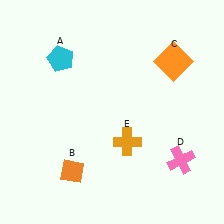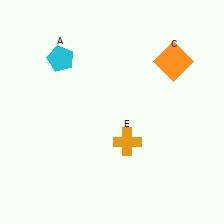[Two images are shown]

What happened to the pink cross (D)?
The pink cross (D) was removed in Image 2. It was in the bottom-right area of Image 1.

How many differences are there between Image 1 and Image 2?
There are 2 differences between the two images.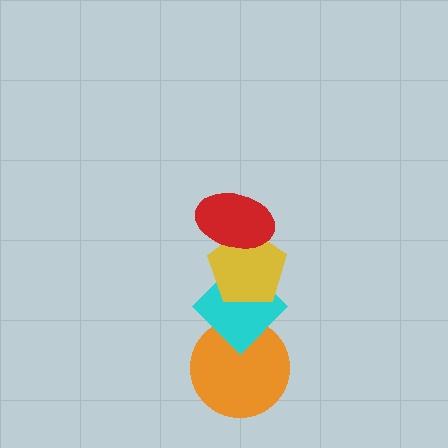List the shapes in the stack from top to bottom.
From top to bottom: the red ellipse, the yellow pentagon, the cyan diamond, the orange circle.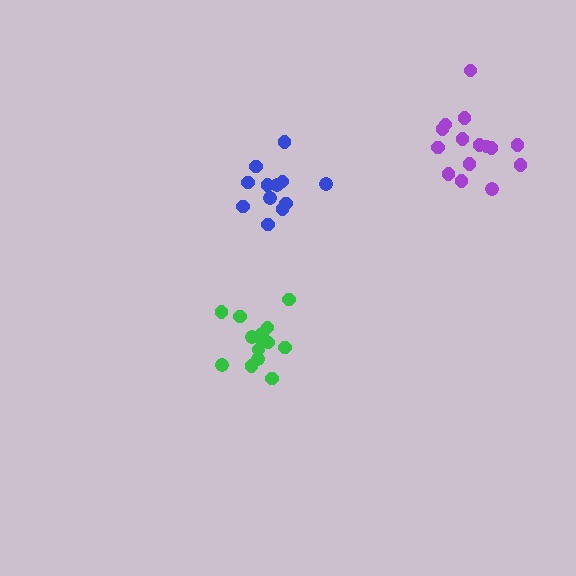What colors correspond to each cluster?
The clusters are colored: blue, green, purple.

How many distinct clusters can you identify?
There are 3 distinct clusters.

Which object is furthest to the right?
The purple cluster is rightmost.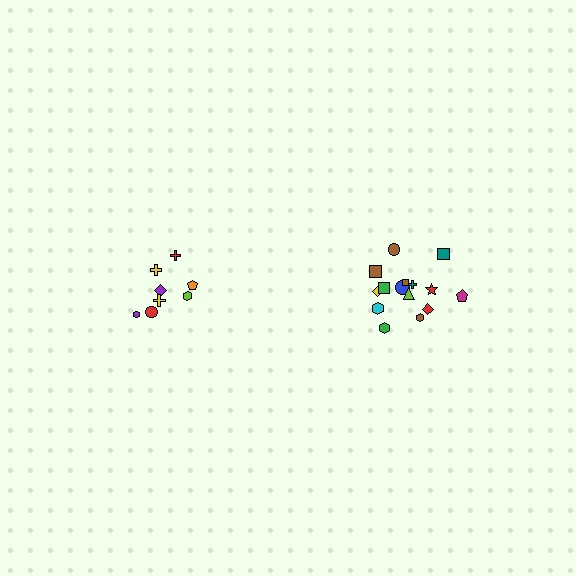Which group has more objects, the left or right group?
The right group.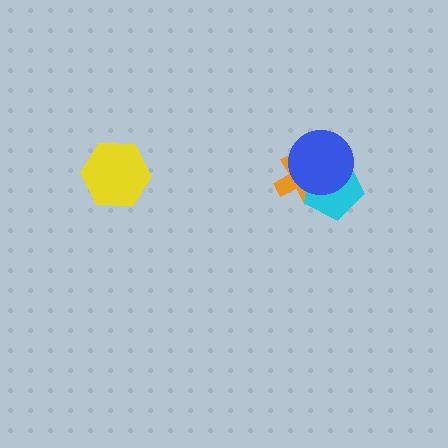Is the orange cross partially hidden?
Yes, it is partially covered by another shape.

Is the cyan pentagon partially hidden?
Yes, it is partially covered by another shape.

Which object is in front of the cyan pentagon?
The blue circle is in front of the cyan pentagon.